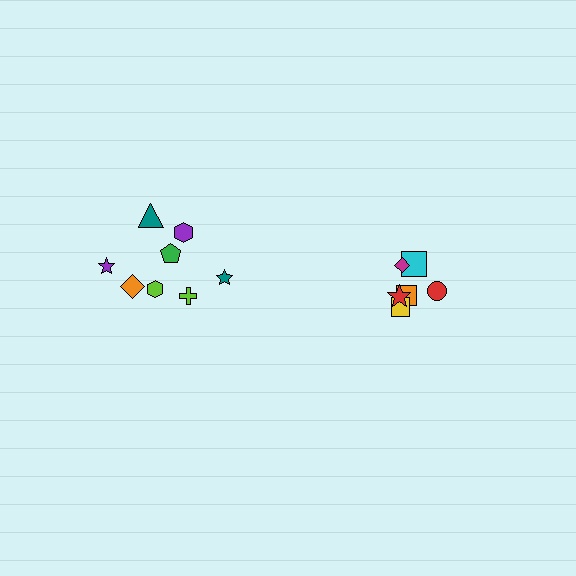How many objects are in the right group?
There are 6 objects.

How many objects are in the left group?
There are 8 objects.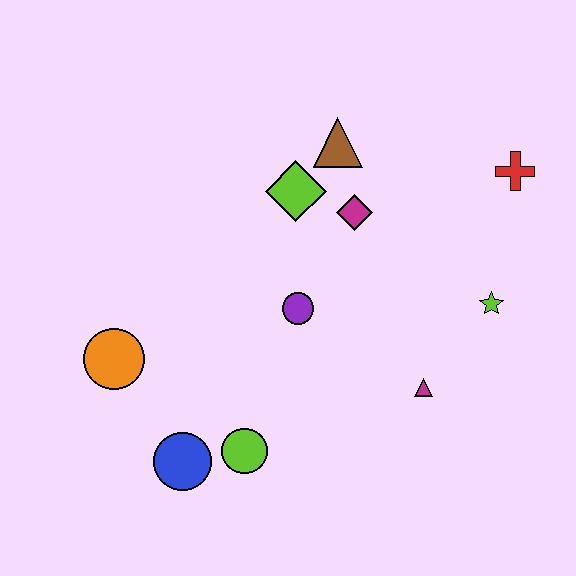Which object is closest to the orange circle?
The blue circle is closest to the orange circle.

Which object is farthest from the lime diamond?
The blue circle is farthest from the lime diamond.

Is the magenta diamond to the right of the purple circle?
Yes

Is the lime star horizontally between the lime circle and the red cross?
Yes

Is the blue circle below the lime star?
Yes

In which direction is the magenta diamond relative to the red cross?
The magenta diamond is to the left of the red cross.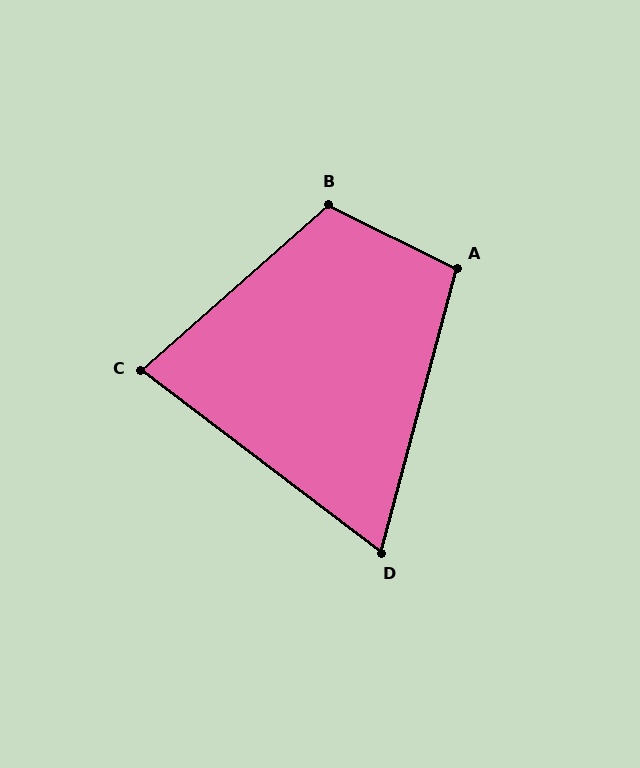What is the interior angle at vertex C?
Approximately 79 degrees (acute).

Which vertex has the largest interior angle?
B, at approximately 112 degrees.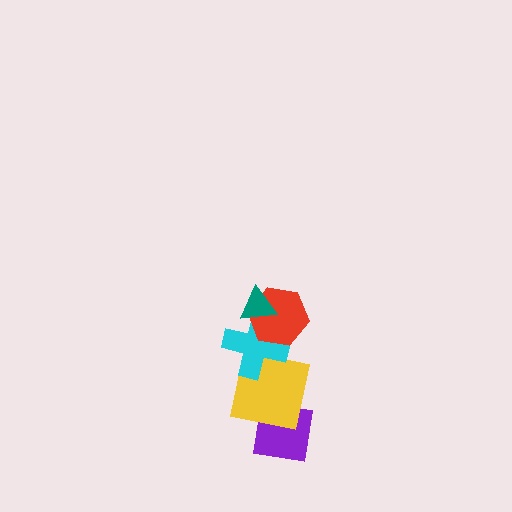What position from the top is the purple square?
The purple square is 5th from the top.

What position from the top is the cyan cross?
The cyan cross is 3rd from the top.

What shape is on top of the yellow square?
The cyan cross is on top of the yellow square.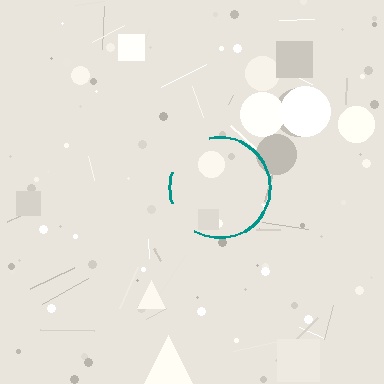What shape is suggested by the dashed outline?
The dashed outline suggests a circle.